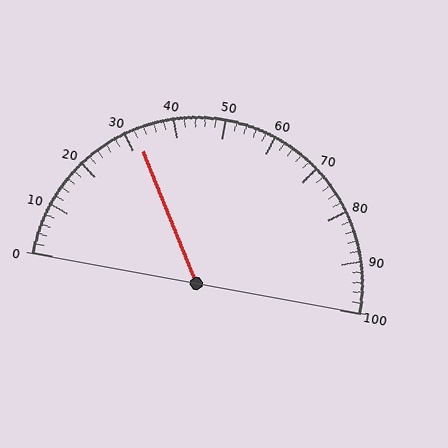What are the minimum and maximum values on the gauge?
The gauge ranges from 0 to 100.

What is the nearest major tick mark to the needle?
The nearest major tick mark is 30.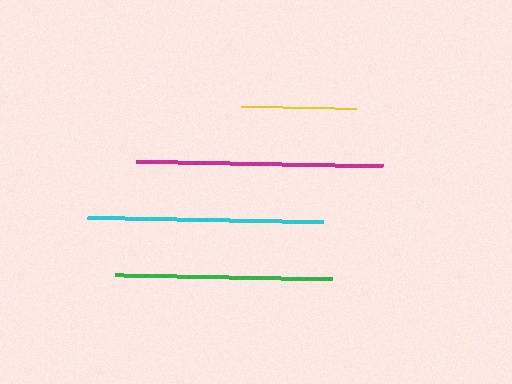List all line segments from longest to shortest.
From longest to shortest: magenta, cyan, green, yellow.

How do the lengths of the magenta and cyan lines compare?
The magenta and cyan lines are approximately the same length.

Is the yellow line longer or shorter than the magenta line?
The magenta line is longer than the yellow line.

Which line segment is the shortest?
The yellow line is the shortest at approximately 115 pixels.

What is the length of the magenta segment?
The magenta segment is approximately 246 pixels long.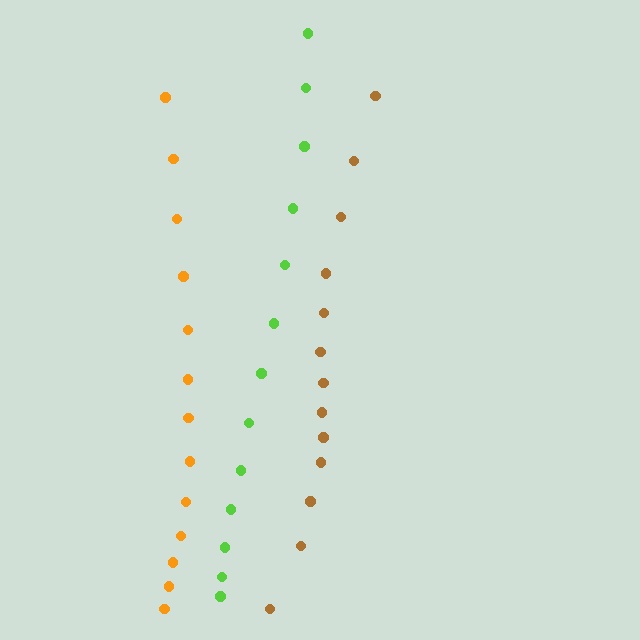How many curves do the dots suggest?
There are 3 distinct paths.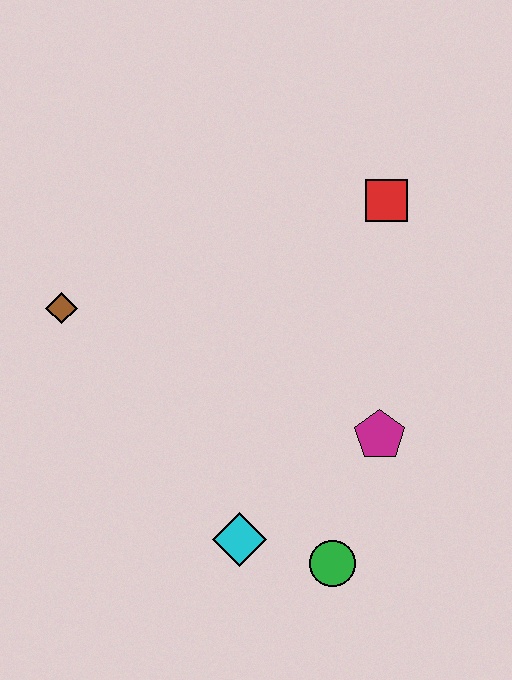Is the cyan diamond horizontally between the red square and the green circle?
No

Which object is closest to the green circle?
The cyan diamond is closest to the green circle.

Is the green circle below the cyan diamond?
Yes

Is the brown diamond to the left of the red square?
Yes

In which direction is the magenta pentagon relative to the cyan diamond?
The magenta pentagon is to the right of the cyan diamond.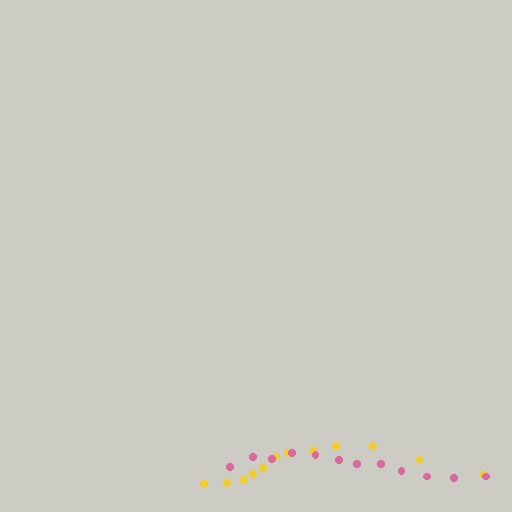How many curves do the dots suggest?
There are 2 distinct paths.